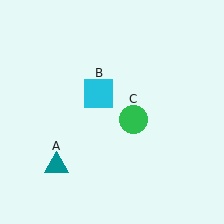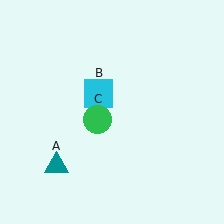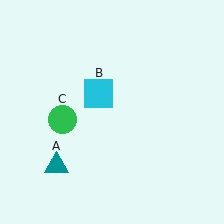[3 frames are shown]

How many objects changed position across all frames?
1 object changed position: green circle (object C).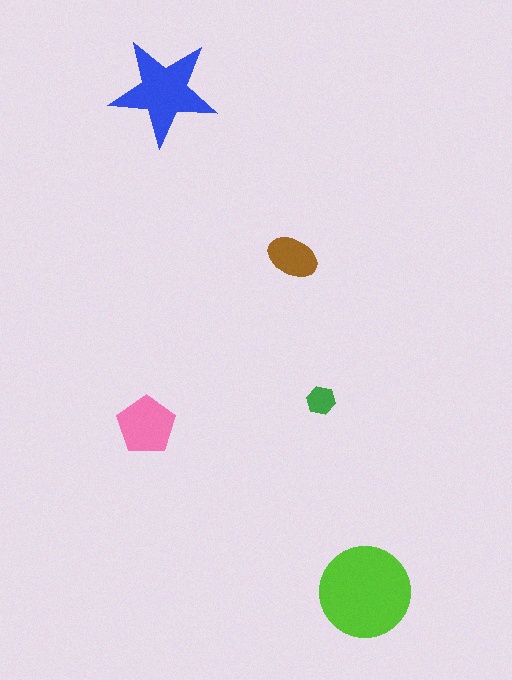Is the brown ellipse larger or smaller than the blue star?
Smaller.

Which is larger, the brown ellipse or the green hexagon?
The brown ellipse.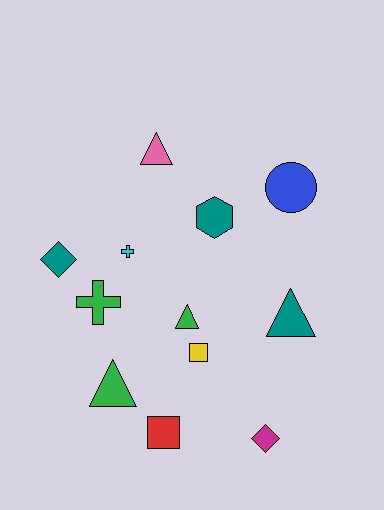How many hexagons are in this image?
There is 1 hexagon.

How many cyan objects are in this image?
There is 1 cyan object.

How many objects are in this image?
There are 12 objects.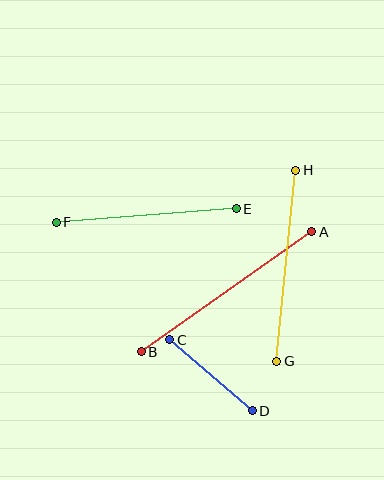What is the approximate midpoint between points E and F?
The midpoint is at approximately (146, 216) pixels.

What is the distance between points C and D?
The distance is approximately 109 pixels.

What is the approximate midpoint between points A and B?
The midpoint is at approximately (226, 292) pixels.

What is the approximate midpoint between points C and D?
The midpoint is at approximately (211, 375) pixels.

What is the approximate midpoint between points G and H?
The midpoint is at approximately (286, 266) pixels.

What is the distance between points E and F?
The distance is approximately 181 pixels.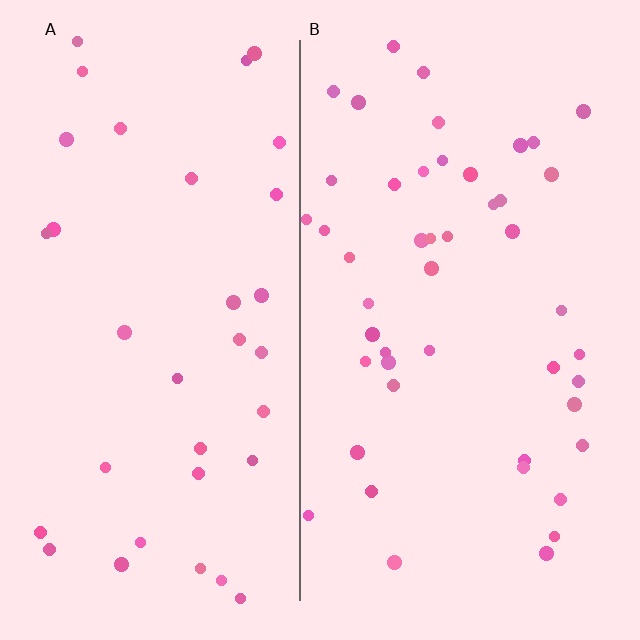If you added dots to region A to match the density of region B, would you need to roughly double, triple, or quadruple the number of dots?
Approximately double.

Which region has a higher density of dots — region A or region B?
B (the right).